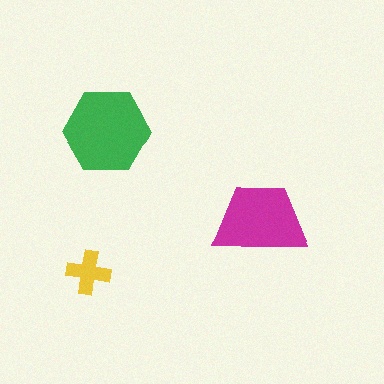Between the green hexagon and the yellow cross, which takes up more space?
The green hexagon.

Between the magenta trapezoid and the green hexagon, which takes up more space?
The green hexagon.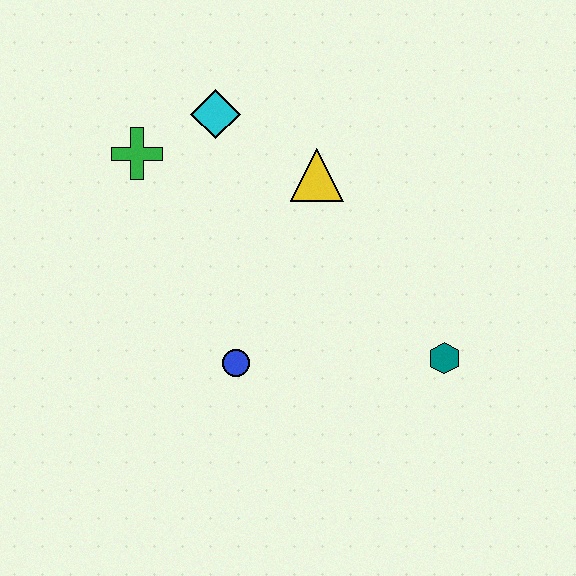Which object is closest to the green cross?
The cyan diamond is closest to the green cross.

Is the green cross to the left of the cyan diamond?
Yes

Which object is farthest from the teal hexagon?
The green cross is farthest from the teal hexagon.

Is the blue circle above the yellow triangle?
No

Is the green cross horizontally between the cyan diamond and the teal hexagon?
No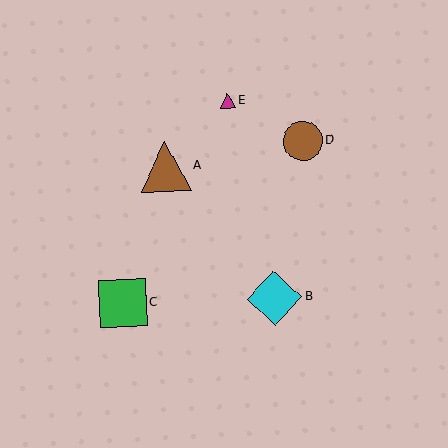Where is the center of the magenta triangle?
The center of the magenta triangle is at (228, 101).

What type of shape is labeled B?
Shape B is a cyan diamond.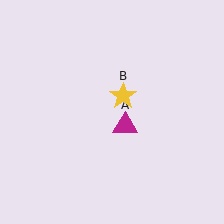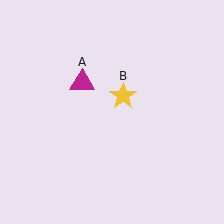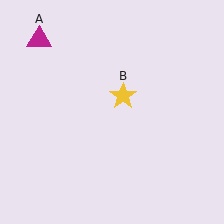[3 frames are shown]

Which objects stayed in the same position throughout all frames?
Yellow star (object B) remained stationary.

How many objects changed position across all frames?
1 object changed position: magenta triangle (object A).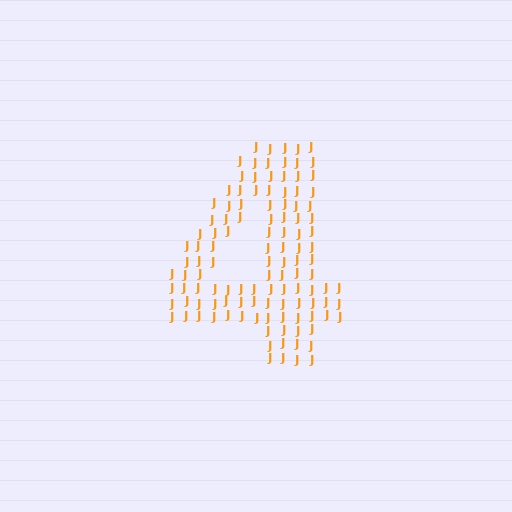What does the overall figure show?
The overall figure shows the digit 4.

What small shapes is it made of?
It is made of small letter J's.